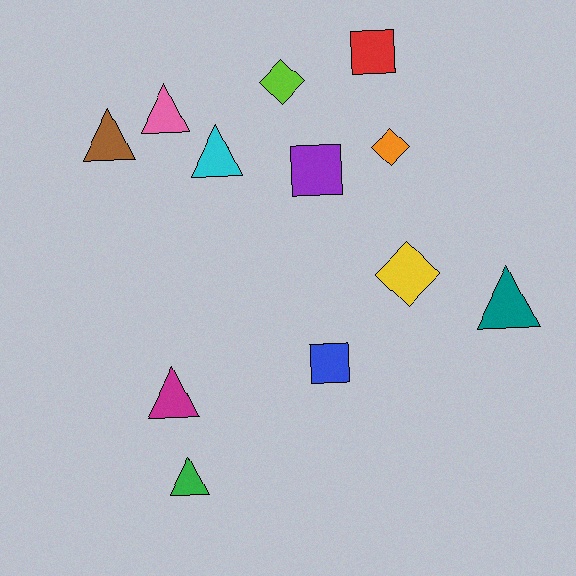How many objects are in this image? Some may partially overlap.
There are 12 objects.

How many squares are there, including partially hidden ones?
There are 3 squares.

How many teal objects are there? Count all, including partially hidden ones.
There is 1 teal object.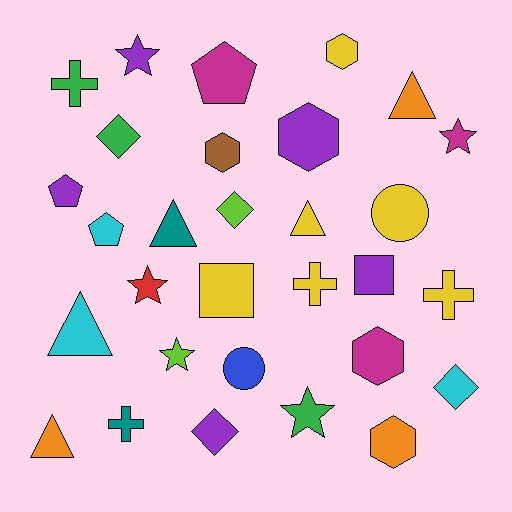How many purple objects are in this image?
There are 5 purple objects.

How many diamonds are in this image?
There are 4 diamonds.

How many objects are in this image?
There are 30 objects.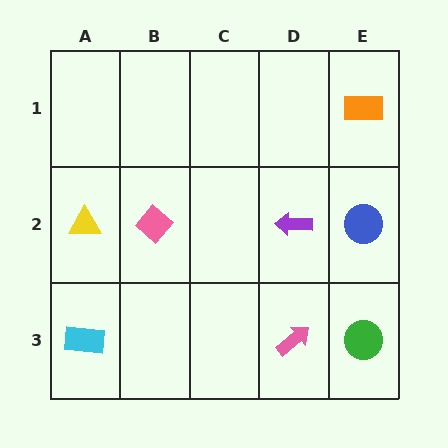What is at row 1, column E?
An orange rectangle.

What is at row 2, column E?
A blue circle.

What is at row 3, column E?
A green circle.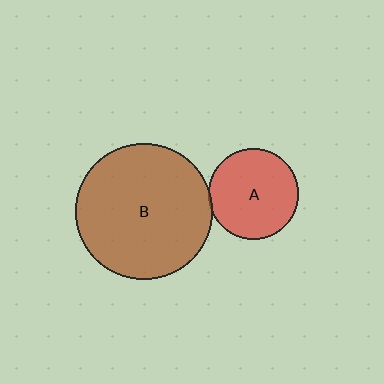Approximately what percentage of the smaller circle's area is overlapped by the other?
Approximately 5%.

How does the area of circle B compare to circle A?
Approximately 2.3 times.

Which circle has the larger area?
Circle B (brown).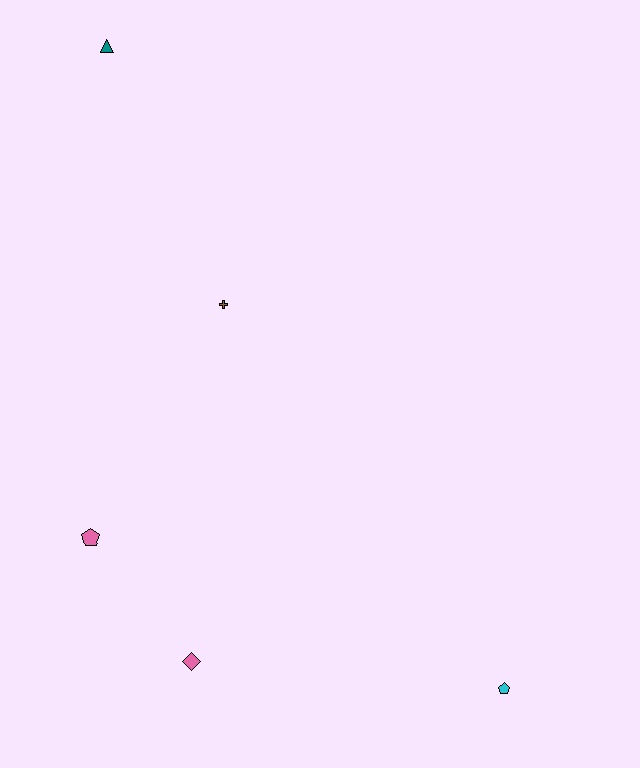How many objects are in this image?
There are 5 objects.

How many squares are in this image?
There are no squares.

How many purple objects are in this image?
There are no purple objects.